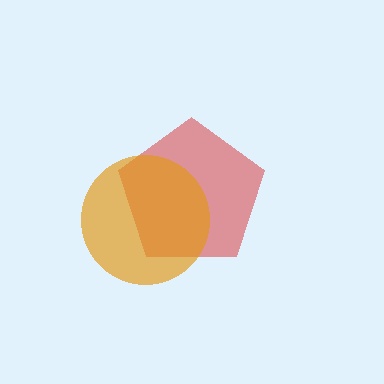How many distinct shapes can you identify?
There are 2 distinct shapes: a red pentagon, an orange circle.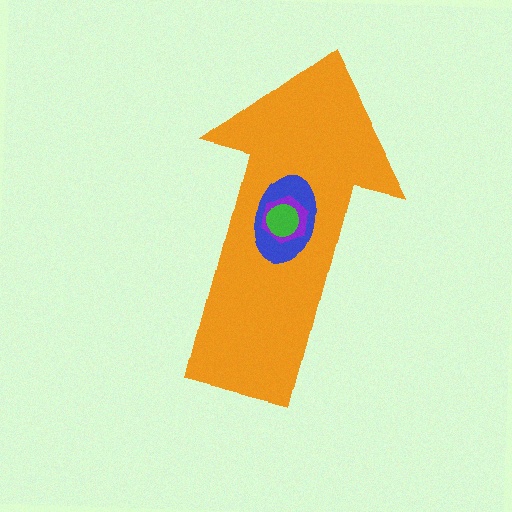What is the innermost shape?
The green circle.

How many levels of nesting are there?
4.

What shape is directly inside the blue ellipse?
The purple hexagon.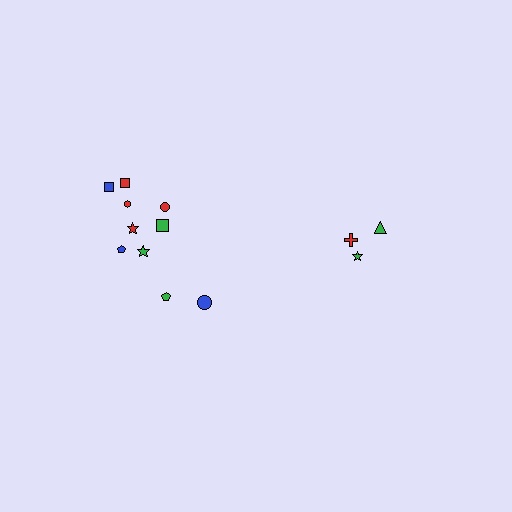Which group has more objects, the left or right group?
The left group.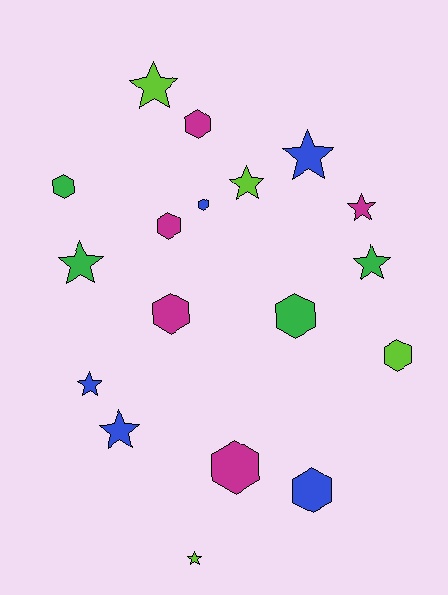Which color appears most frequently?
Magenta, with 5 objects.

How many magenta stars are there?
There is 1 magenta star.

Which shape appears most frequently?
Star, with 9 objects.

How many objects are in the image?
There are 18 objects.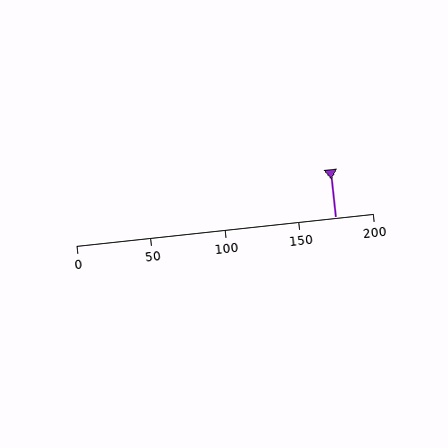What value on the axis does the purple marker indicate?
The marker indicates approximately 175.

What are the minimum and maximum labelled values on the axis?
The axis runs from 0 to 200.